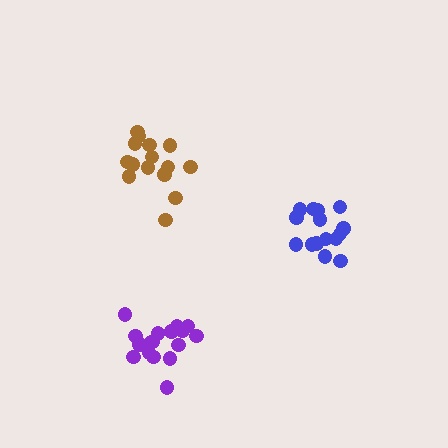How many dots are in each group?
Group 1: 15 dots, Group 2: 15 dots, Group 3: 17 dots (47 total).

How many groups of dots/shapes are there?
There are 3 groups.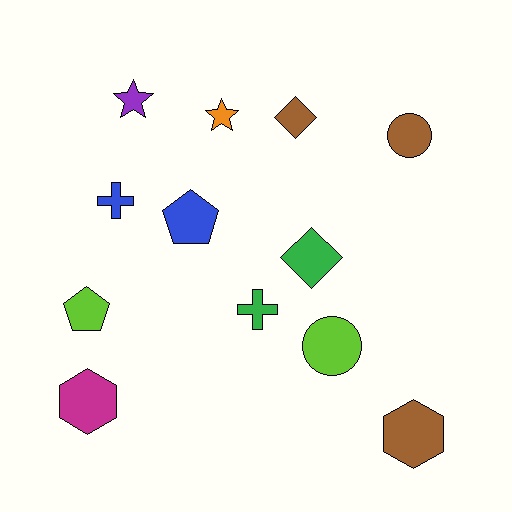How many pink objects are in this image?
There are no pink objects.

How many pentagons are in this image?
There are 2 pentagons.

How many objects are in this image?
There are 12 objects.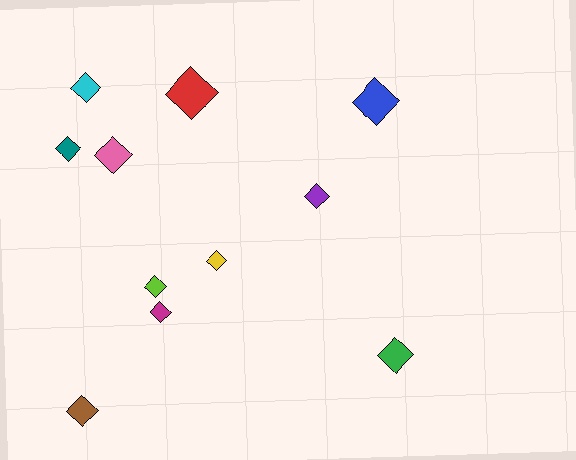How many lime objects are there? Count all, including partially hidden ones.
There is 1 lime object.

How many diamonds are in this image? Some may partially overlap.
There are 11 diamonds.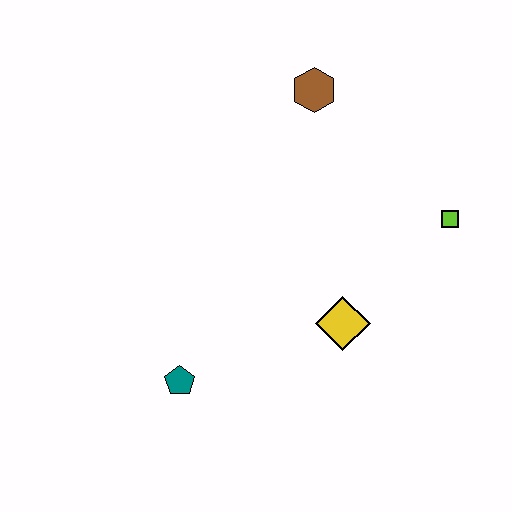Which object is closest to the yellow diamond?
The lime square is closest to the yellow diamond.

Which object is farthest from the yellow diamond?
The brown hexagon is farthest from the yellow diamond.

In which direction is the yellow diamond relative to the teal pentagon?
The yellow diamond is to the right of the teal pentagon.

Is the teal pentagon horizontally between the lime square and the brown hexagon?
No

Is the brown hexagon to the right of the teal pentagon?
Yes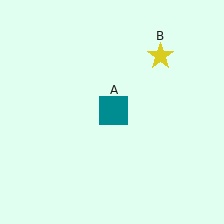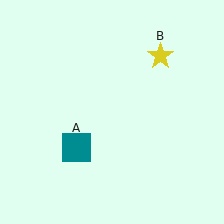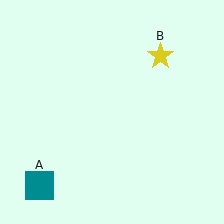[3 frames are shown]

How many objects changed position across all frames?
1 object changed position: teal square (object A).